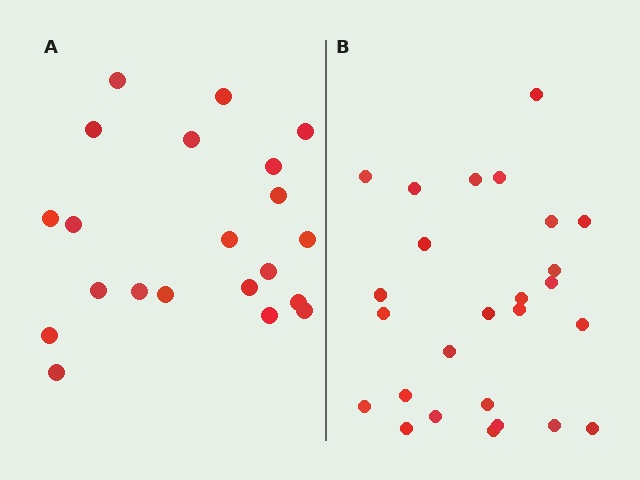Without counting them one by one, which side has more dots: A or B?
Region B (the right region) has more dots.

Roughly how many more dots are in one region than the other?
Region B has about 5 more dots than region A.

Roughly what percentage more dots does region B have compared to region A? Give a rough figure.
About 25% more.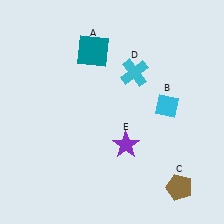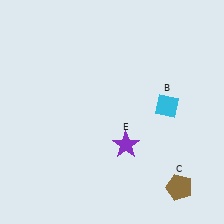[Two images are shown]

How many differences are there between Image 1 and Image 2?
There are 2 differences between the two images.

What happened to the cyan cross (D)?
The cyan cross (D) was removed in Image 2. It was in the top-right area of Image 1.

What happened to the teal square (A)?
The teal square (A) was removed in Image 2. It was in the top-left area of Image 1.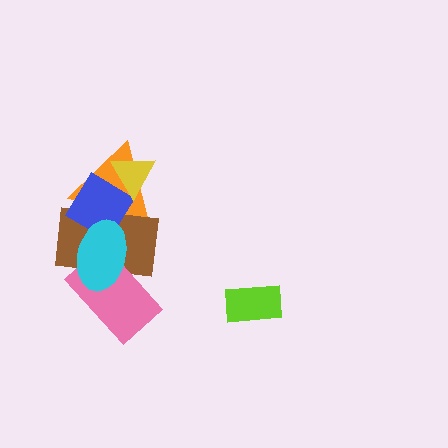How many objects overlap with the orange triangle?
4 objects overlap with the orange triangle.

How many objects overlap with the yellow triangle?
2 objects overlap with the yellow triangle.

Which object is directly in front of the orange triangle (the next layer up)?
The brown rectangle is directly in front of the orange triangle.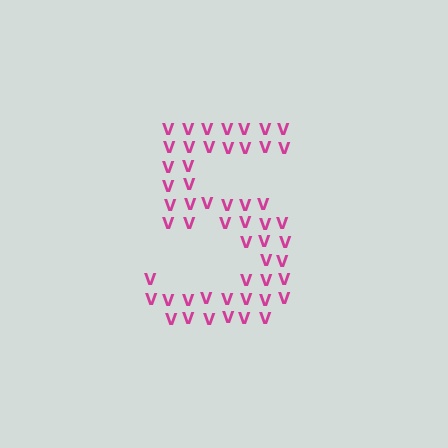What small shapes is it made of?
It is made of small letter V's.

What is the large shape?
The large shape is the digit 5.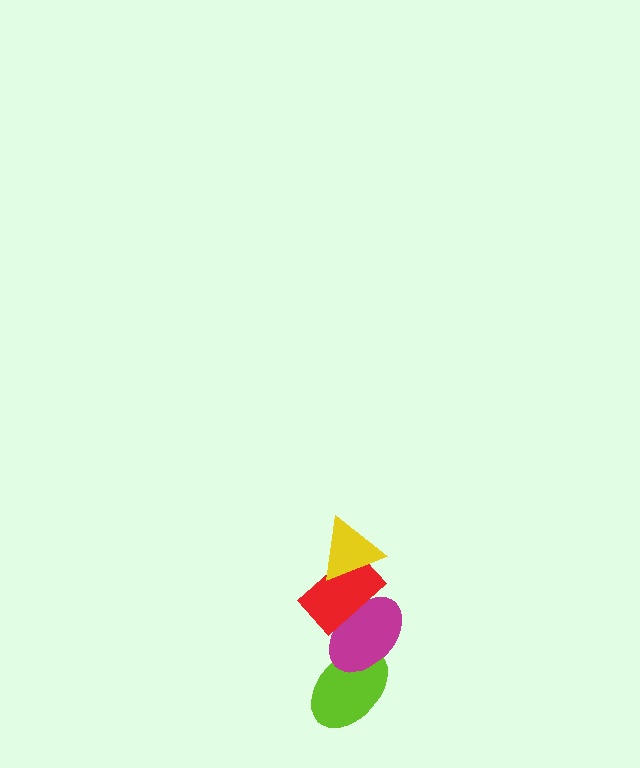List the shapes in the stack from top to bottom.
From top to bottom: the yellow triangle, the red rectangle, the magenta ellipse, the lime ellipse.